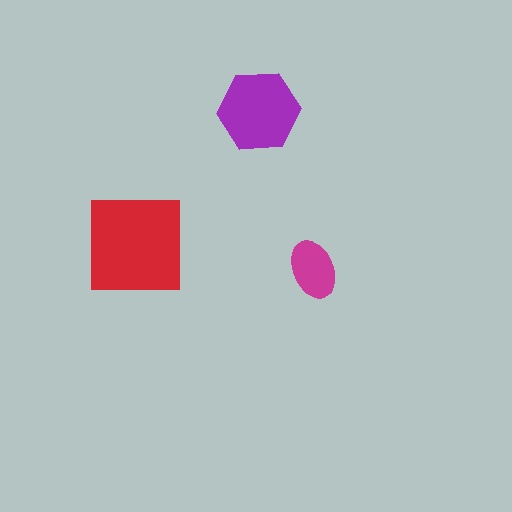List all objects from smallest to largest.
The magenta ellipse, the purple hexagon, the red square.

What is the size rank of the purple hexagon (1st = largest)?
2nd.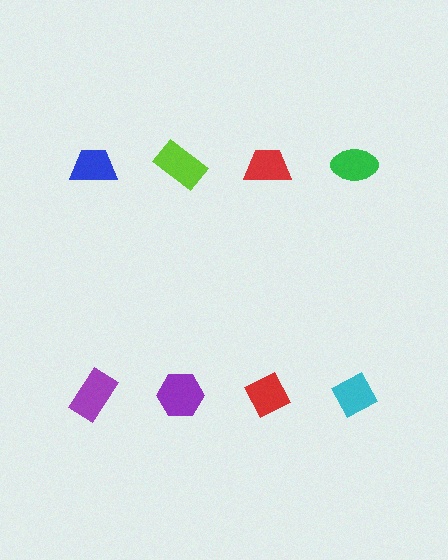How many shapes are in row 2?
4 shapes.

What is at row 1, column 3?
A red trapezoid.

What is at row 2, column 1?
A purple rectangle.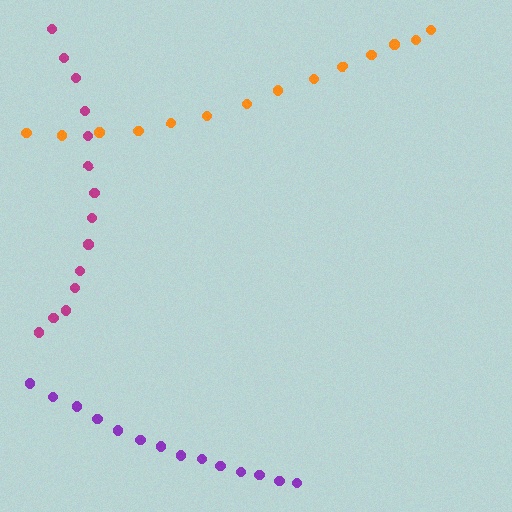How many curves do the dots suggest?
There are 3 distinct paths.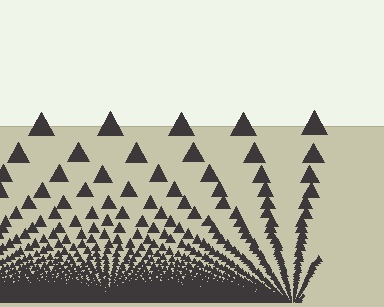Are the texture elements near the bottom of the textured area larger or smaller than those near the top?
Smaller. The gradient is inverted — elements near the bottom are smaller and denser.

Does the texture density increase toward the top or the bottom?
Density increases toward the bottom.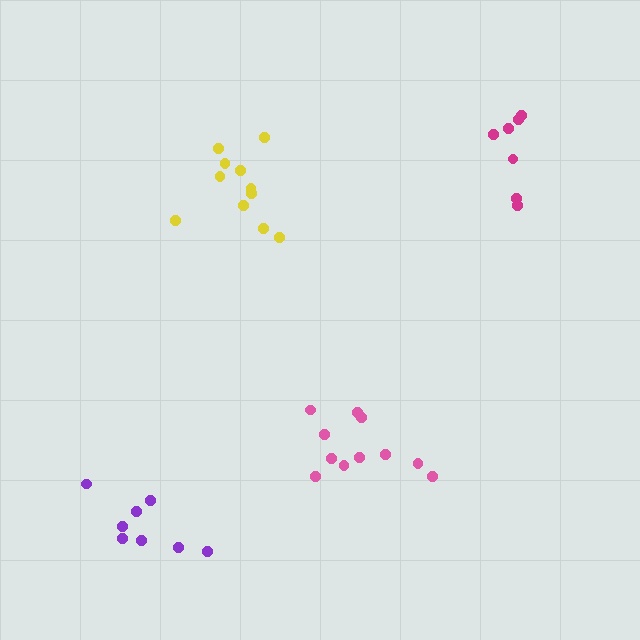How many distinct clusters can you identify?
There are 4 distinct clusters.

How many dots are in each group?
Group 1: 11 dots, Group 2: 8 dots, Group 3: 11 dots, Group 4: 7 dots (37 total).